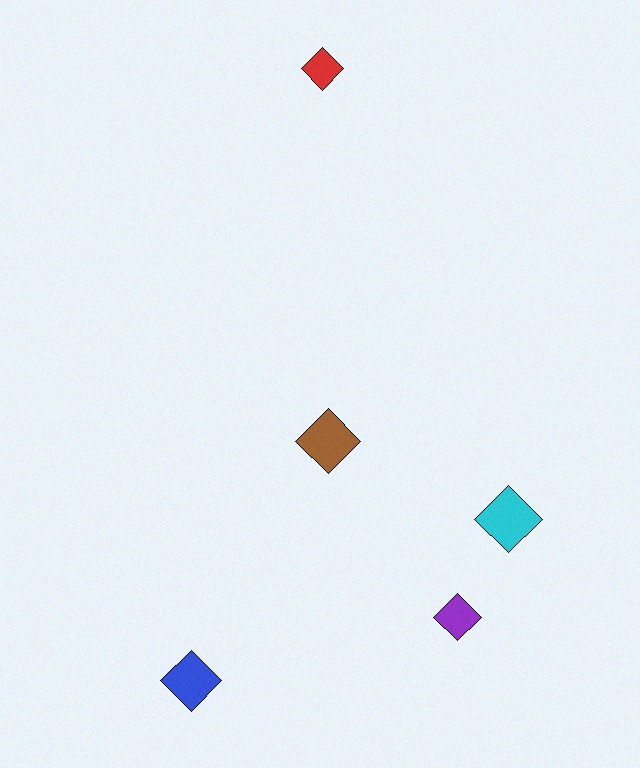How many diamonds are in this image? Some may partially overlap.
There are 5 diamonds.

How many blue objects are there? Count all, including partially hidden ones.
There is 1 blue object.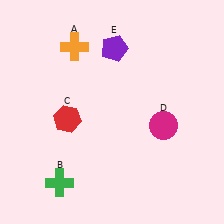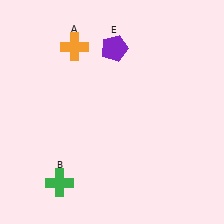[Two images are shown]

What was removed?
The red hexagon (C), the magenta circle (D) were removed in Image 2.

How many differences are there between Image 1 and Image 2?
There are 2 differences between the two images.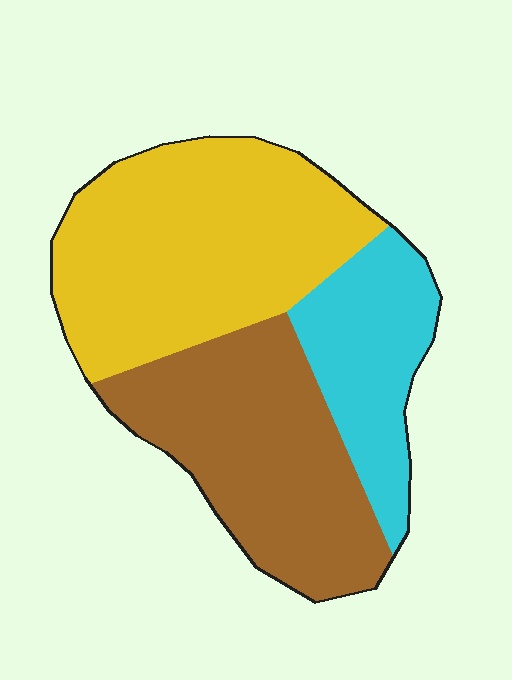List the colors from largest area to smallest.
From largest to smallest: yellow, brown, cyan.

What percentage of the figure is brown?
Brown takes up about three eighths (3/8) of the figure.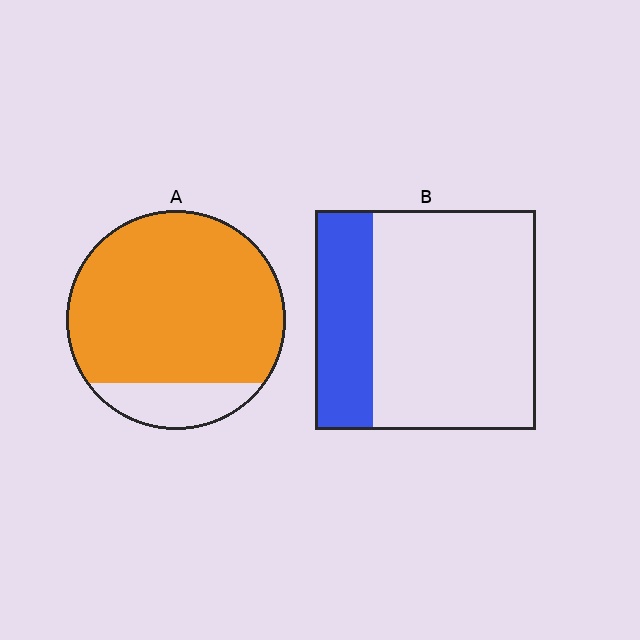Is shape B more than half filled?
No.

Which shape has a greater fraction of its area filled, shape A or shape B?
Shape A.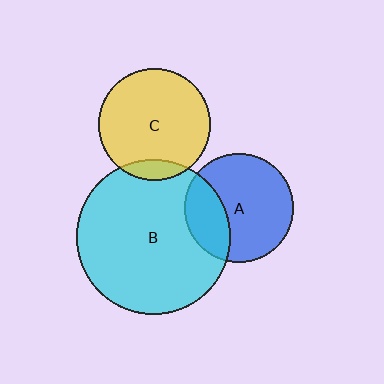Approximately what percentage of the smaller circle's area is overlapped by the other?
Approximately 30%.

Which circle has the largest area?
Circle B (cyan).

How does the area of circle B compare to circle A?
Approximately 2.0 times.